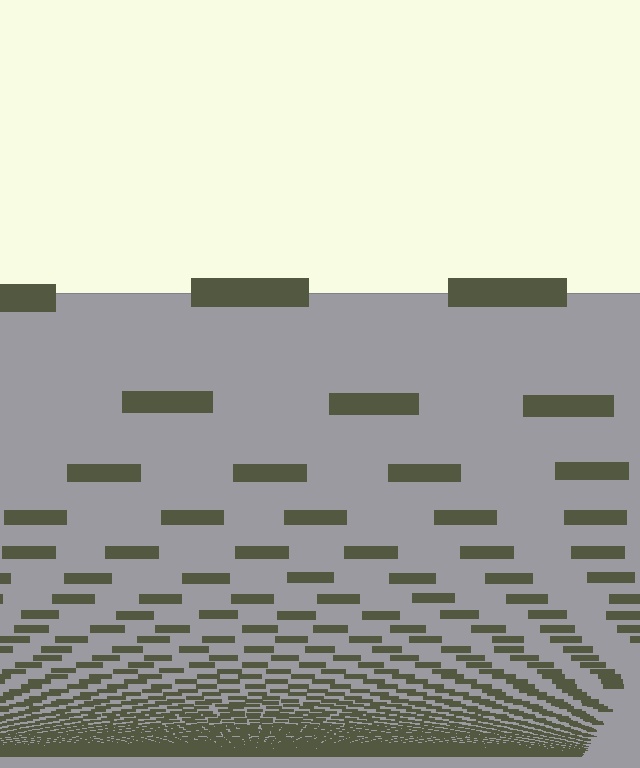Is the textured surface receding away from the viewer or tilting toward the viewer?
The surface appears to tilt toward the viewer. Texture elements get larger and sparser toward the top.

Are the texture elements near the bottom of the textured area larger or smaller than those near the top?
Smaller. The gradient is inverted — elements near the bottom are smaller and denser.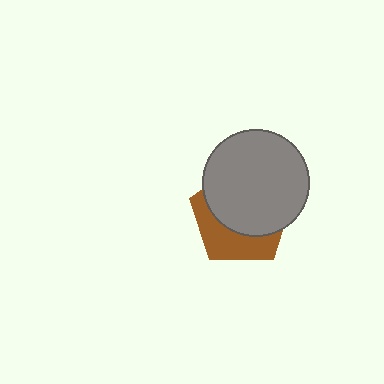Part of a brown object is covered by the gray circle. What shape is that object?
It is a pentagon.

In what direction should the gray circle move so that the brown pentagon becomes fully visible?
The gray circle should move toward the upper-right. That is the shortest direction to clear the overlap and leave the brown pentagon fully visible.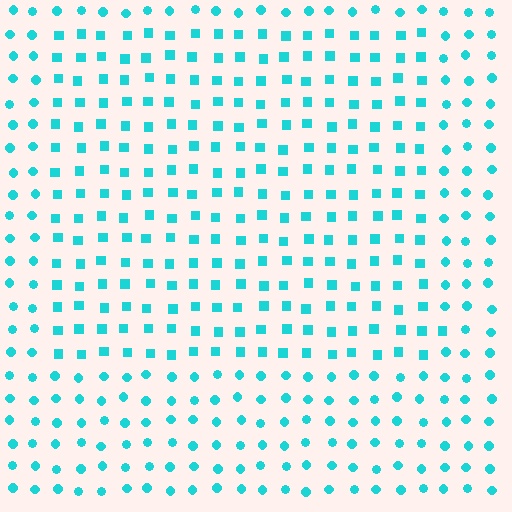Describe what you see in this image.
The image is filled with small cyan elements arranged in a uniform grid. A rectangle-shaped region contains squares, while the surrounding area contains circles. The boundary is defined purely by the change in element shape.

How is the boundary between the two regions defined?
The boundary is defined by a change in element shape: squares inside vs. circles outside. All elements share the same color and spacing.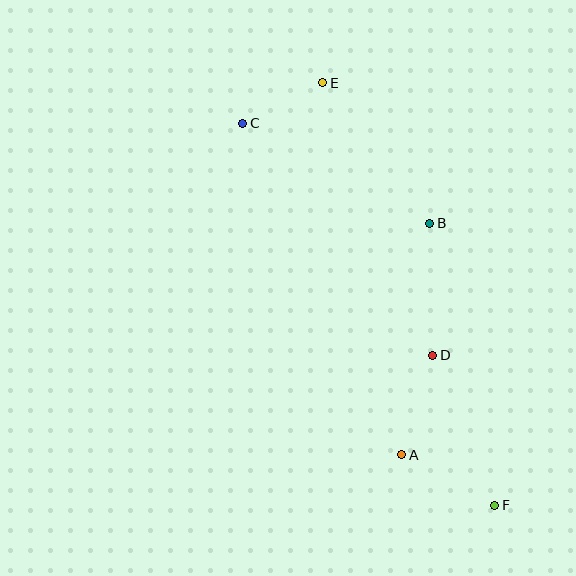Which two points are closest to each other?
Points C and E are closest to each other.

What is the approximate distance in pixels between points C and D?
The distance between C and D is approximately 300 pixels.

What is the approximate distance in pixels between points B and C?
The distance between B and C is approximately 212 pixels.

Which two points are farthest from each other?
Points C and F are farthest from each other.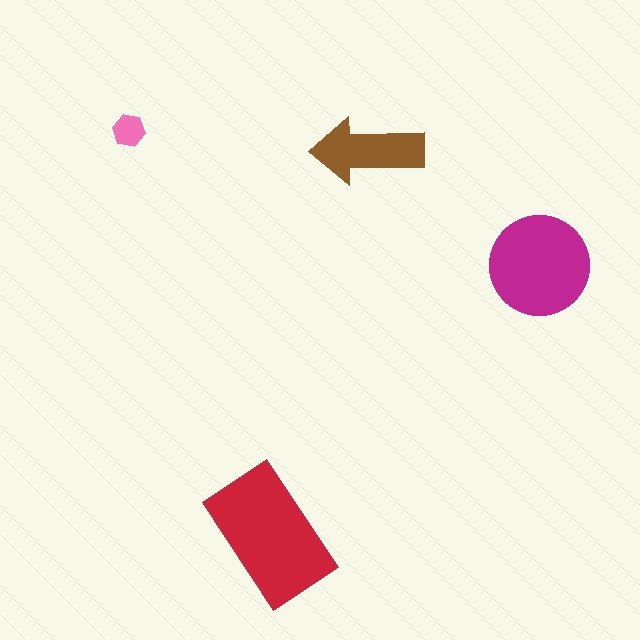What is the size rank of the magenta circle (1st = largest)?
2nd.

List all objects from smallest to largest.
The pink hexagon, the brown arrow, the magenta circle, the red rectangle.